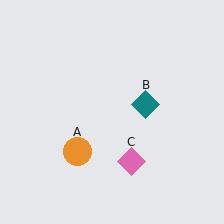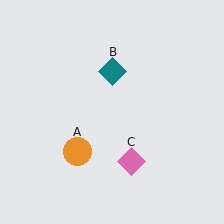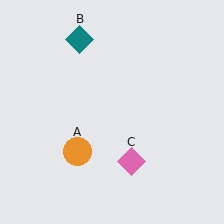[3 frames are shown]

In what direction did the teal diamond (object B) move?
The teal diamond (object B) moved up and to the left.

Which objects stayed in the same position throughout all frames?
Orange circle (object A) and pink diamond (object C) remained stationary.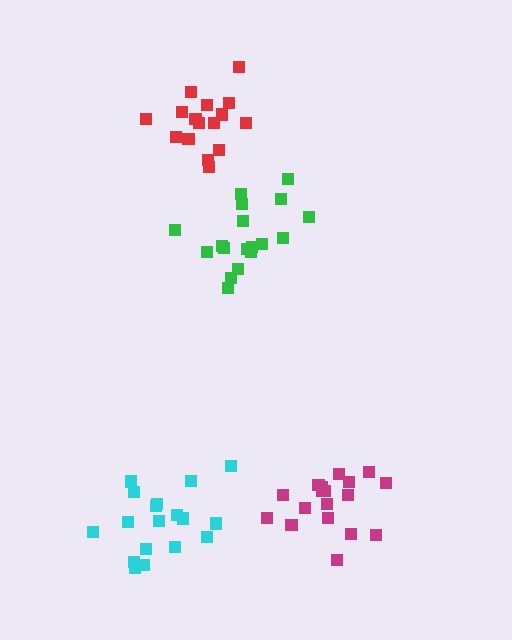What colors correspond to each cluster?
The clusters are colored: cyan, green, magenta, red.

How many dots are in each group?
Group 1: 18 dots, Group 2: 18 dots, Group 3: 18 dots, Group 4: 16 dots (70 total).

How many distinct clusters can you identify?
There are 4 distinct clusters.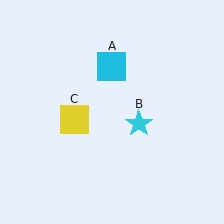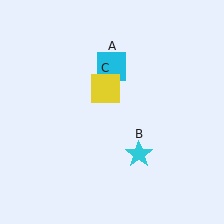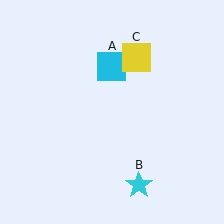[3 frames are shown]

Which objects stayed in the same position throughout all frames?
Cyan square (object A) remained stationary.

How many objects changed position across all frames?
2 objects changed position: cyan star (object B), yellow square (object C).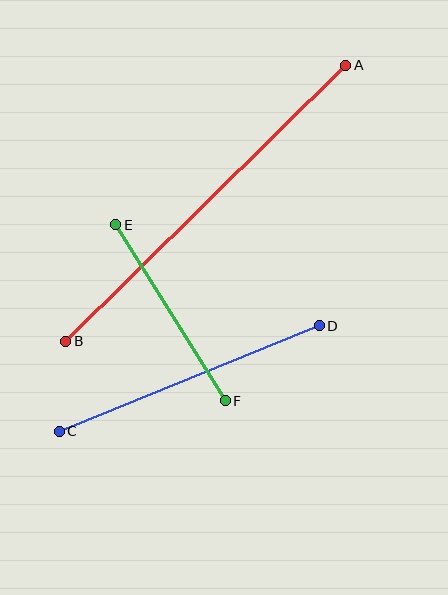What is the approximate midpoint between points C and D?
The midpoint is at approximately (189, 378) pixels.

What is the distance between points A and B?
The distance is approximately 393 pixels.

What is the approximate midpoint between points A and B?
The midpoint is at approximately (206, 203) pixels.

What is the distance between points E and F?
The distance is approximately 207 pixels.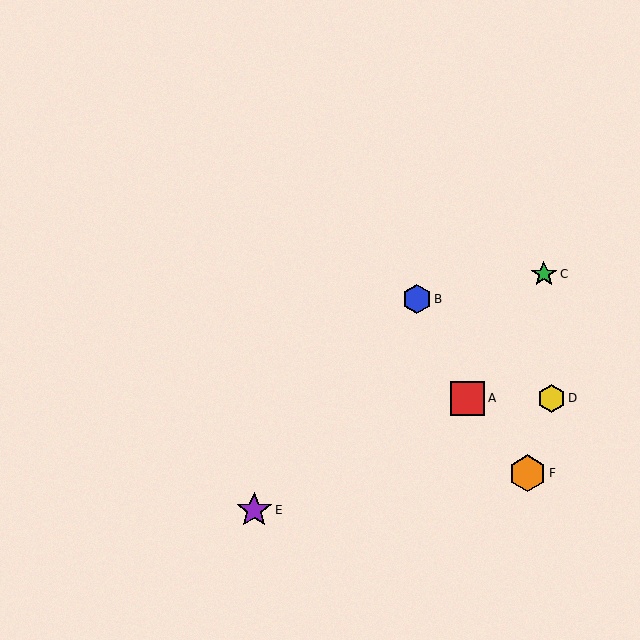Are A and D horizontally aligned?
Yes, both are at y≈398.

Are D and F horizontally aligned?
No, D is at y≈398 and F is at y≈473.